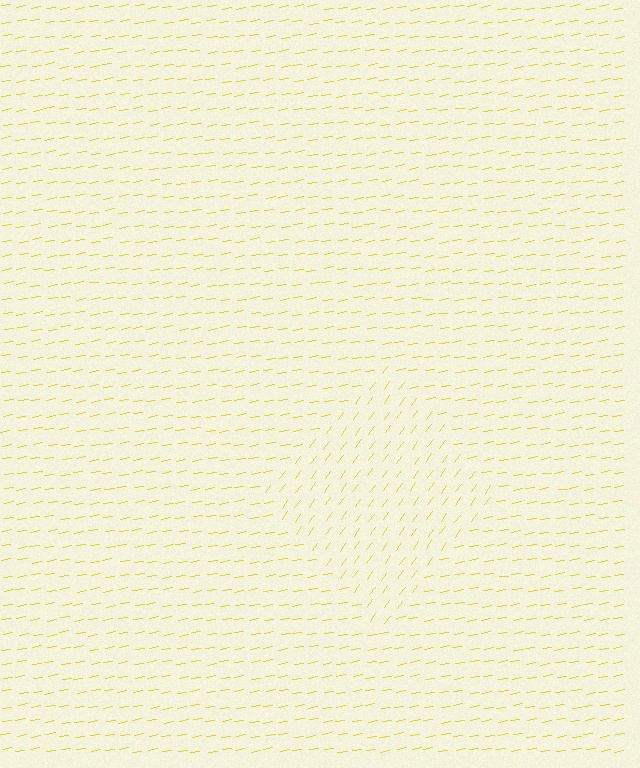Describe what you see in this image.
The image is filled with small yellow line segments. A diamond region in the image has lines oriented differently from the surrounding lines, creating a visible texture boundary.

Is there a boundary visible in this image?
Yes, there is a texture boundary formed by a change in line orientation.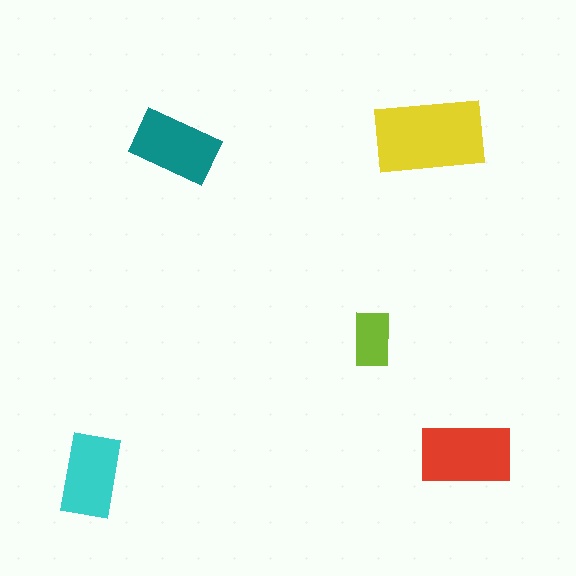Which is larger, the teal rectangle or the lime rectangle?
The teal one.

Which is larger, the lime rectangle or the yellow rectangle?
The yellow one.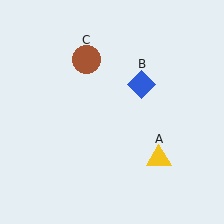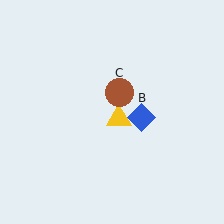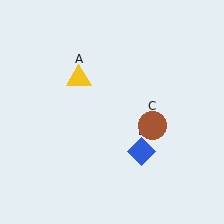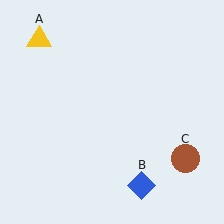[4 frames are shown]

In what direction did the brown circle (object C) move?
The brown circle (object C) moved down and to the right.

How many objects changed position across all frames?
3 objects changed position: yellow triangle (object A), blue diamond (object B), brown circle (object C).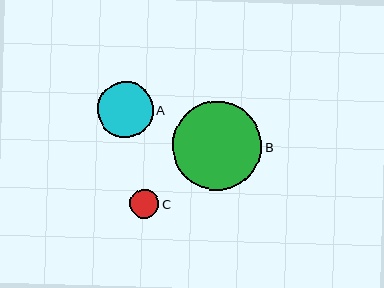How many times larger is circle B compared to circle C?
Circle B is approximately 3.0 times the size of circle C.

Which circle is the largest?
Circle B is the largest with a size of approximately 89 pixels.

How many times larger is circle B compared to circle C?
Circle B is approximately 3.0 times the size of circle C.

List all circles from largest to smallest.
From largest to smallest: B, A, C.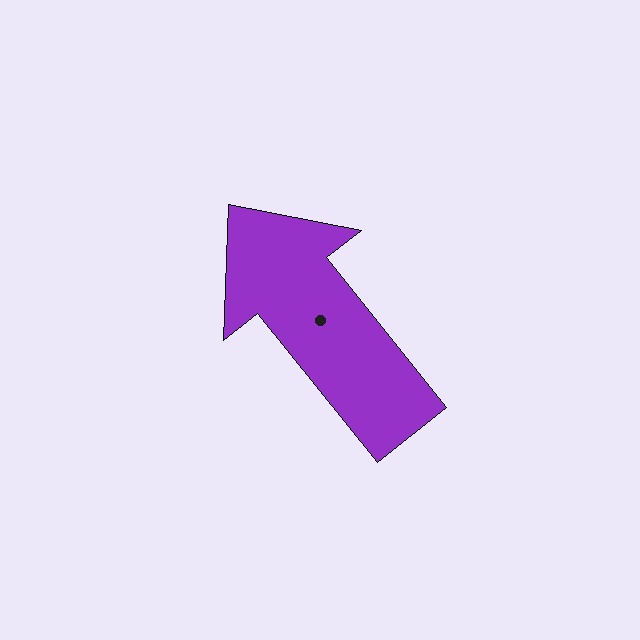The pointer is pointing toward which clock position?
Roughly 11 o'clock.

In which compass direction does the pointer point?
Northwest.